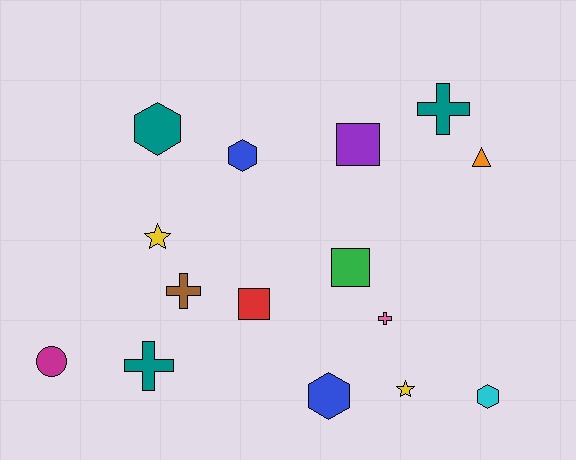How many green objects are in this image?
There is 1 green object.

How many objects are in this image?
There are 15 objects.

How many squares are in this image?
There are 3 squares.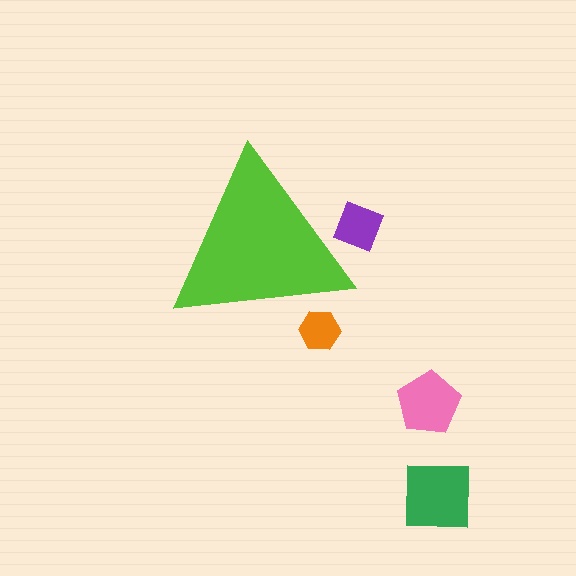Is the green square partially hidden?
No, the green square is fully visible.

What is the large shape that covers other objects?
A lime triangle.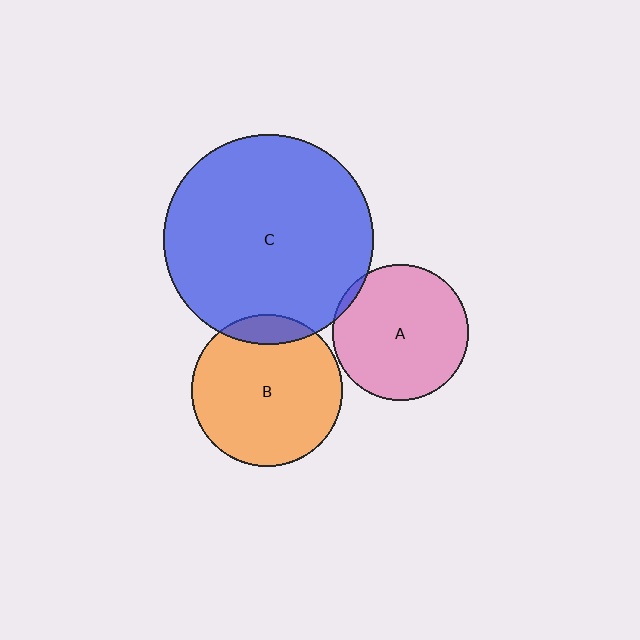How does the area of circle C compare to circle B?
Approximately 1.9 times.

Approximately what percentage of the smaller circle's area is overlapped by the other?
Approximately 10%.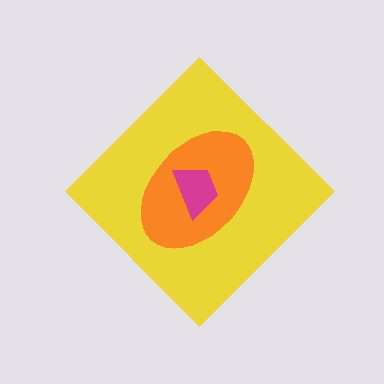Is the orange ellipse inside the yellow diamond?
Yes.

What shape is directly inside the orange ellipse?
The magenta trapezoid.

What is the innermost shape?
The magenta trapezoid.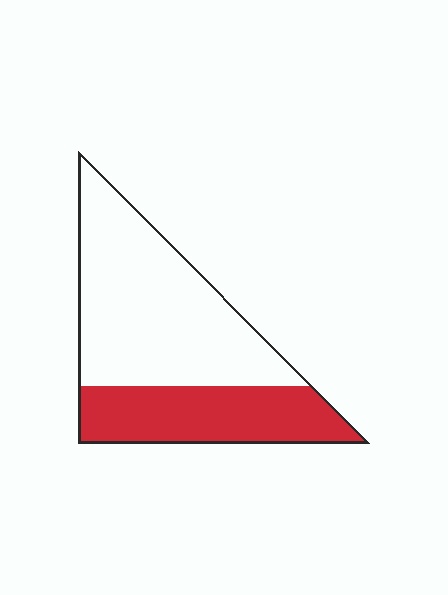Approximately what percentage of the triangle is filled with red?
Approximately 35%.